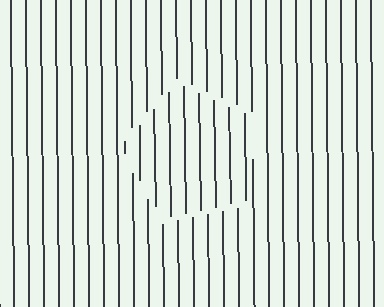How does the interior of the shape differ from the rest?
The interior of the shape contains the same grating, shifted by half a period — the contour is defined by the phase discontinuity where line-ends from the inner and outer gratings abut.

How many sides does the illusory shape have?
5 sides — the line-ends trace a pentagon.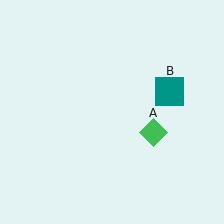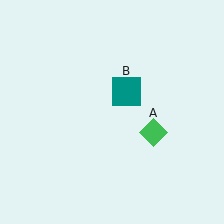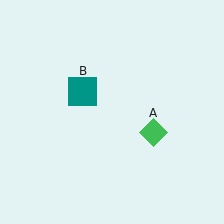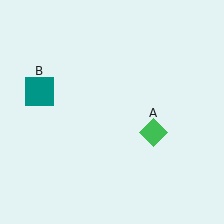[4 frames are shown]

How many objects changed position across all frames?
1 object changed position: teal square (object B).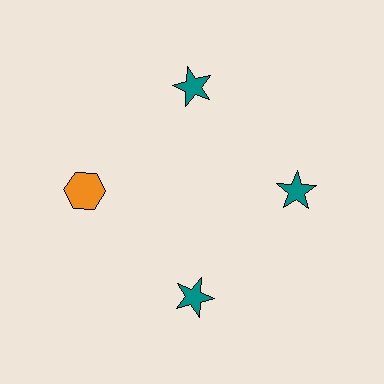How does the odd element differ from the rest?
It differs in both color (orange instead of teal) and shape (hexagon instead of star).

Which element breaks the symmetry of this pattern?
The orange hexagon at roughly the 9 o'clock position breaks the symmetry. All other shapes are teal stars.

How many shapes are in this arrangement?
There are 4 shapes arranged in a ring pattern.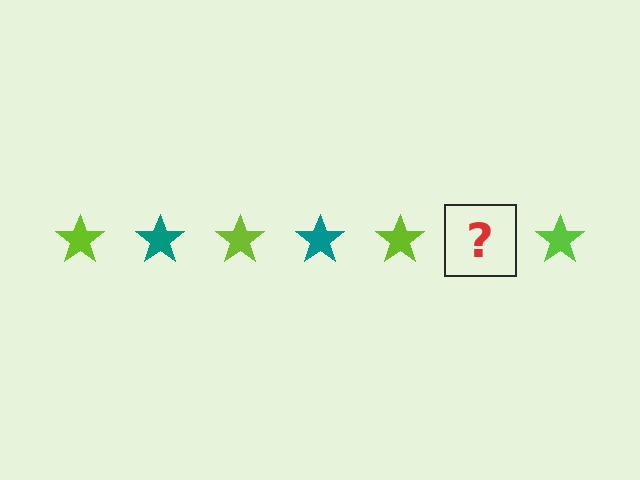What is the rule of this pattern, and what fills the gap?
The rule is that the pattern cycles through lime, teal stars. The gap should be filled with a teal star.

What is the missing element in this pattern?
The missing element is a teal star.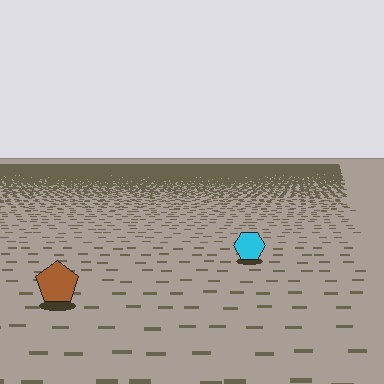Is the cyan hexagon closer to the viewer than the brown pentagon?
No. The brown pentagon is closer — you can tell from the texture gradient: the ground texture is coarser near it.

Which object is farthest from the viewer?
The cyan hexagon is farthest from the viewer. It appears smaller and the ground texture around it is denser.